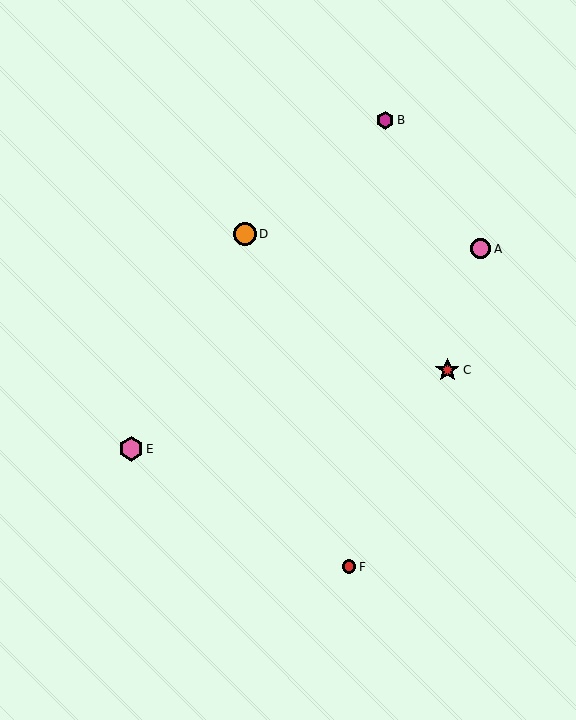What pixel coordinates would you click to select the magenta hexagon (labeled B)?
Click at (385, 120) to select the magenta hexagon B.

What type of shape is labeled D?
Shape D is an orange circle.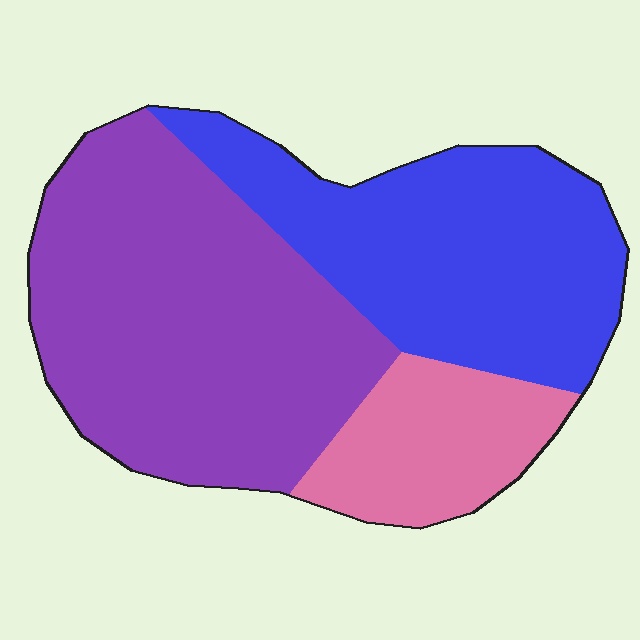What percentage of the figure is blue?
Blue takes up about three eighths (3/8) of the figure.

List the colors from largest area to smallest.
From largest to smallest: purple, blue, pink.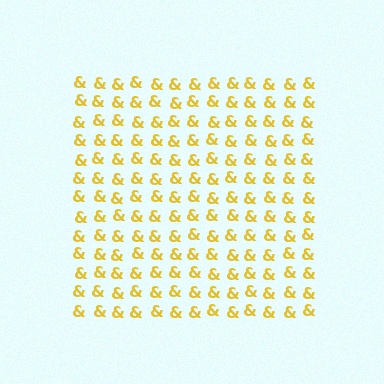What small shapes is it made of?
It is made of small ampersands.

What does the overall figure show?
The overall figure shows a square.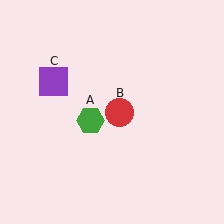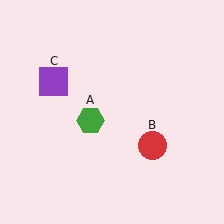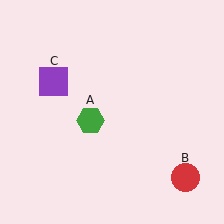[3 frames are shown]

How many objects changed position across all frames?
1 object changed position: red circle (object B).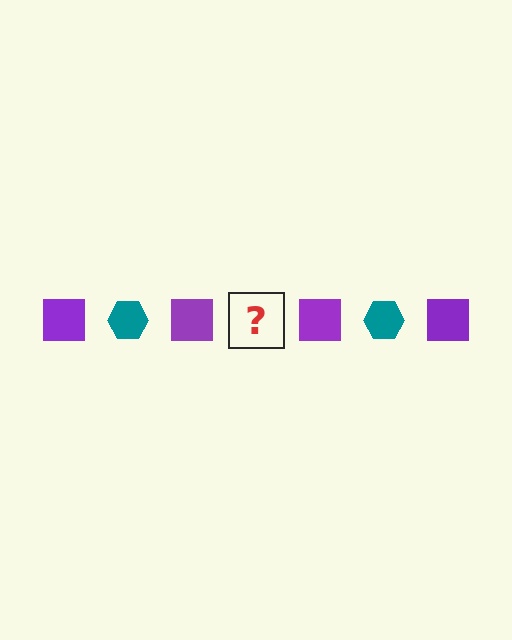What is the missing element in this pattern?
The missing element is a teal hexagon.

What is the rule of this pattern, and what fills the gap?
The rule is that the pattern alternates between purple square and teal hexagon. The gap should be filled with a teal hexagon.